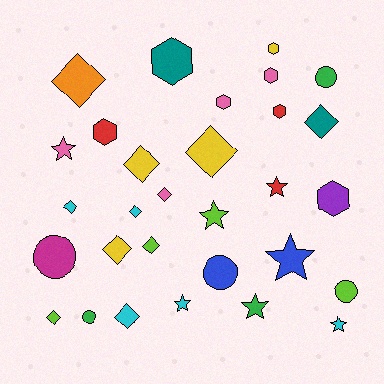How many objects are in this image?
There are 30 objects.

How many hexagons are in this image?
There are 7 hexagons.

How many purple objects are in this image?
There is 1 purple object.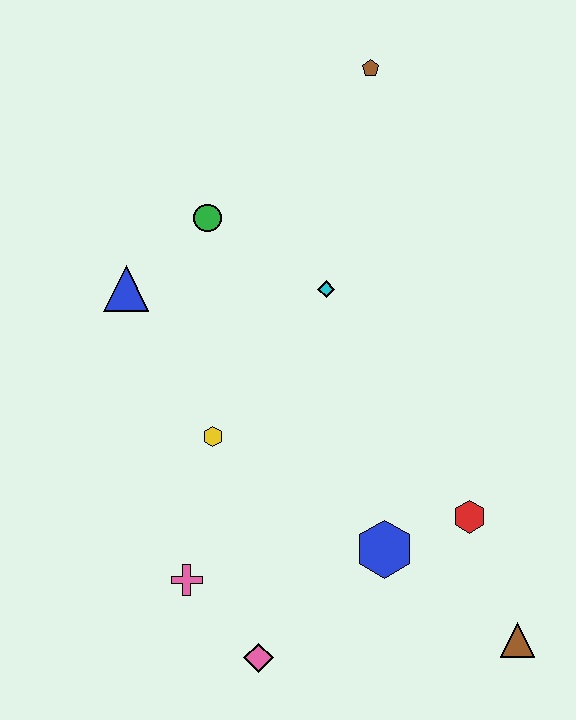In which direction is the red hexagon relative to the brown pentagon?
The red hexagon is below the brown pentagon.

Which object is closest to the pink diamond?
The pink cross is closest to the pink diamond.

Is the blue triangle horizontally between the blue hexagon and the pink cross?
No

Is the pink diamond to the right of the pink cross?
Yes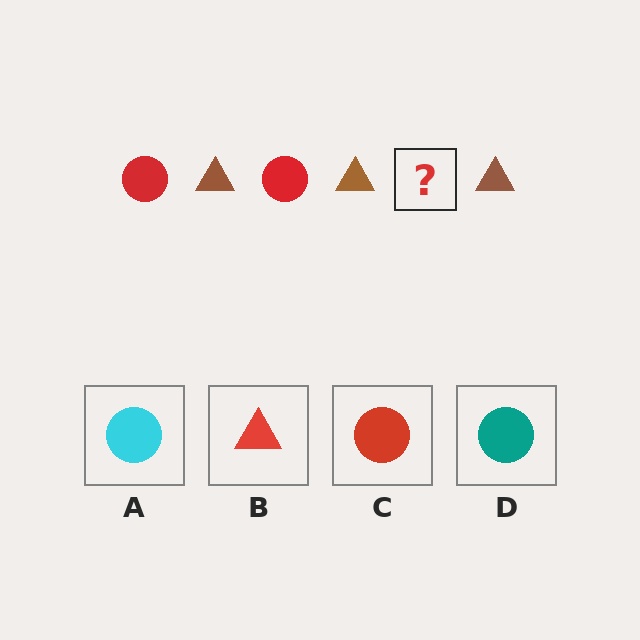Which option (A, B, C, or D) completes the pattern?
C.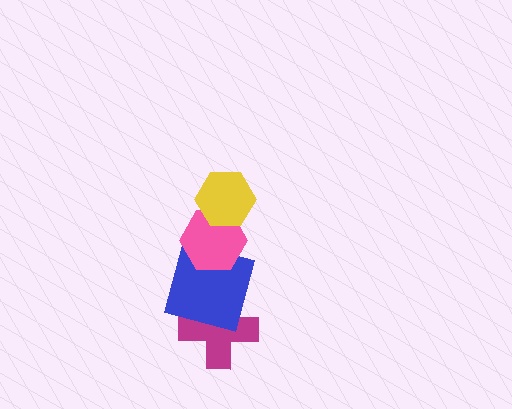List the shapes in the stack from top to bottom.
From top to bottom: the yellow hexagon, the pink hexagon, the blue square, the magenta cross.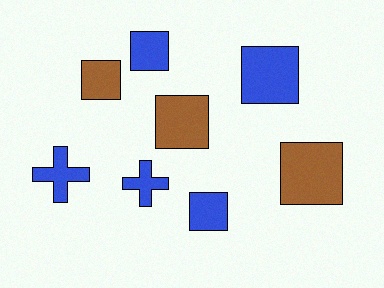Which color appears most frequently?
Blue, with 5 objects.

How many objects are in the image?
There are 8 objects.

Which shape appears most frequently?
Square, with 6 objects.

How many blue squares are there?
There are 3 blue squares.